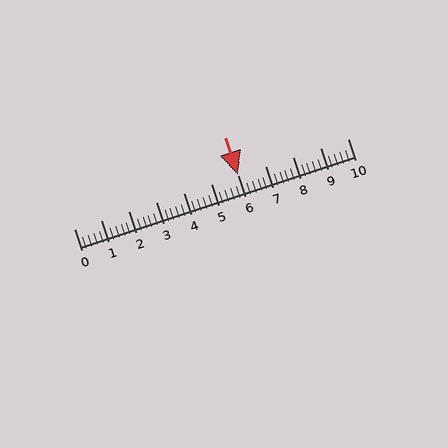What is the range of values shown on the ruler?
The ruler shows values from 0 to 10.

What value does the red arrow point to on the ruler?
The red arrow points to approximately 6.0.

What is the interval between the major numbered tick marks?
The major tick marks are spaced 1 units apart.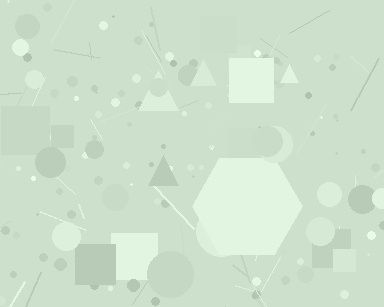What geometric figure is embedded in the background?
A hexagon is embedded in the background.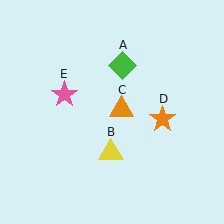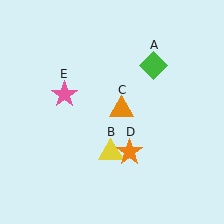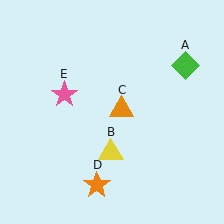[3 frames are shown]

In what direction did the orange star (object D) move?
The orange star (object D) moved down and to the left.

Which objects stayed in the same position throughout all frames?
Yellow triangle (object B) and orange triangle (object C) and pink star (object E) remained stationary.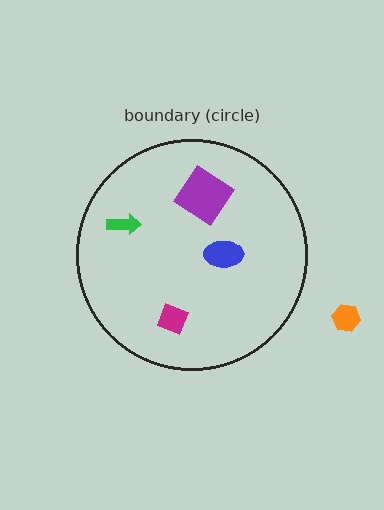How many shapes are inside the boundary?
4 inside, 1 outside.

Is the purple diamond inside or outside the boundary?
Inside.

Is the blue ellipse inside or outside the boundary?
Inside.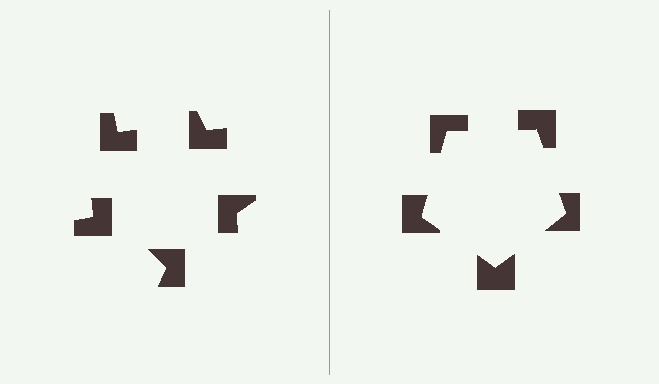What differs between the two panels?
The notched squares are positioned identically on both sides; only the wedge orientations differ. On the right they align to a pentagon; on the left they are misaligned.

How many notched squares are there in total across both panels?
10 — 5 on each side.